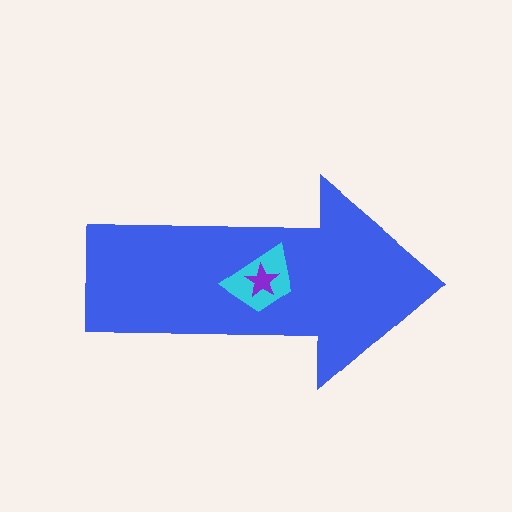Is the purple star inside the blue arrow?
Yes.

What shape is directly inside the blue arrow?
The cyan trapezoid.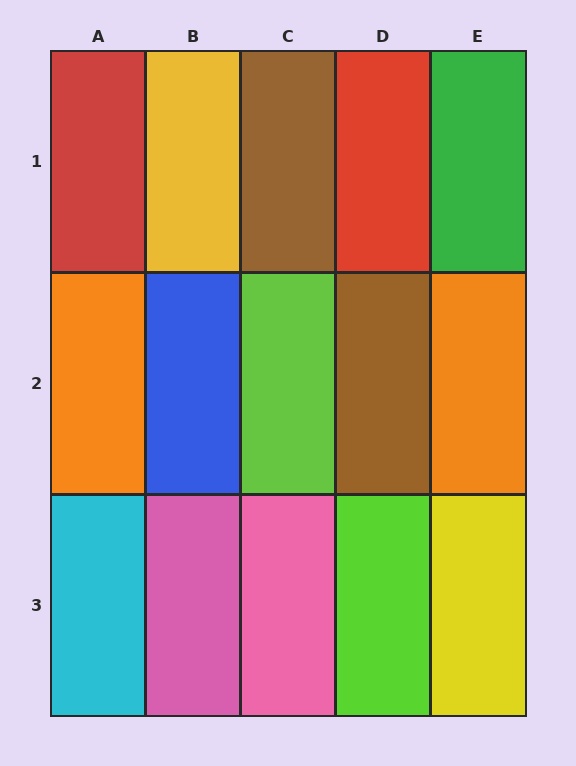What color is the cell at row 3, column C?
Pink.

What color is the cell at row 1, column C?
Brown.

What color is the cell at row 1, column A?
Red.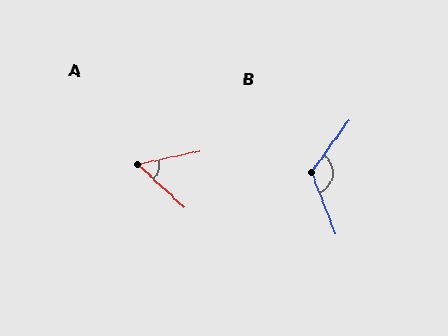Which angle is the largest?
B, at approximately 122 degrees.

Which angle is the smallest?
A, at approximately 55 degrees.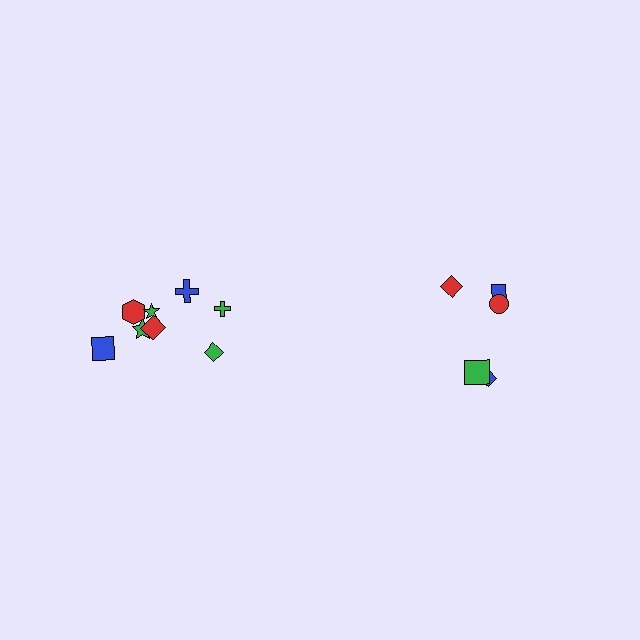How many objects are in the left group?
There are 8 objects.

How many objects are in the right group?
There are 5 objects.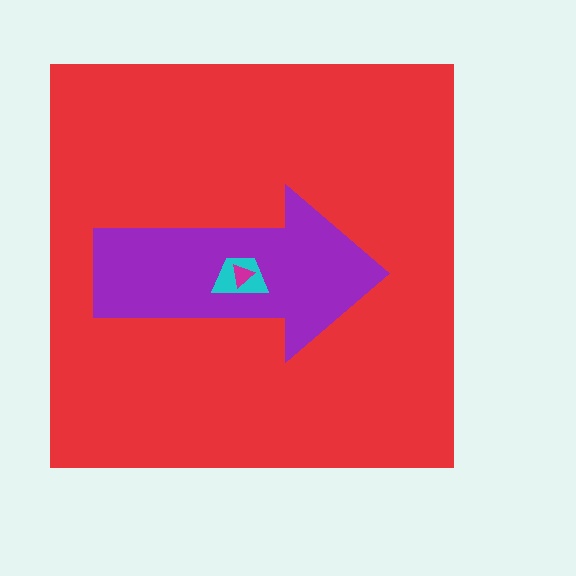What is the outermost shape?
The red square.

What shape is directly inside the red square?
The purple arrow.